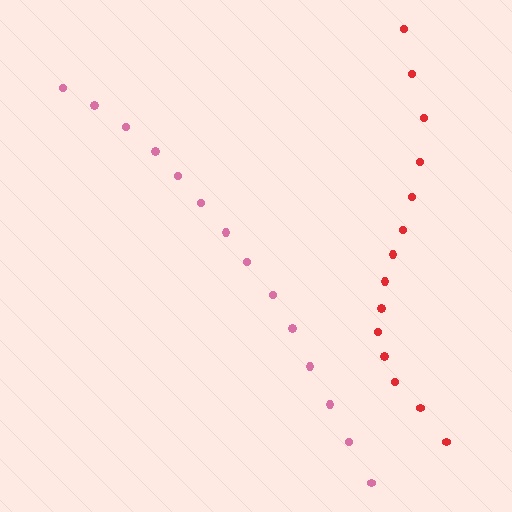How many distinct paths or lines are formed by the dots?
There are 2 distinct paths.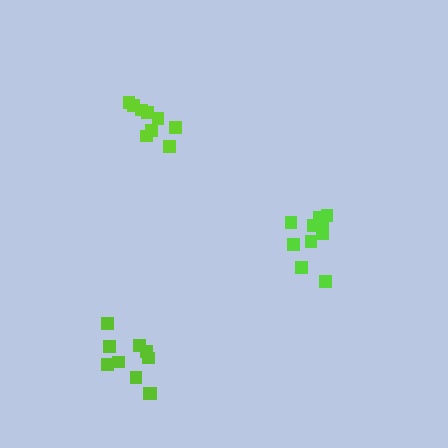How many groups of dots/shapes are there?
There are 3 groups.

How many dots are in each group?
Group 1: 10 dots, Group 2: 10 dots, Group 3: 9 dots (29 total).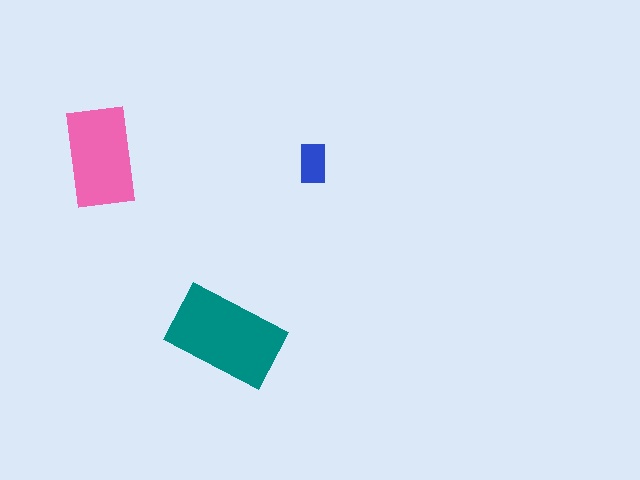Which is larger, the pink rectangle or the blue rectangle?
The pink one.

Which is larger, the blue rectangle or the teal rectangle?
The teal one.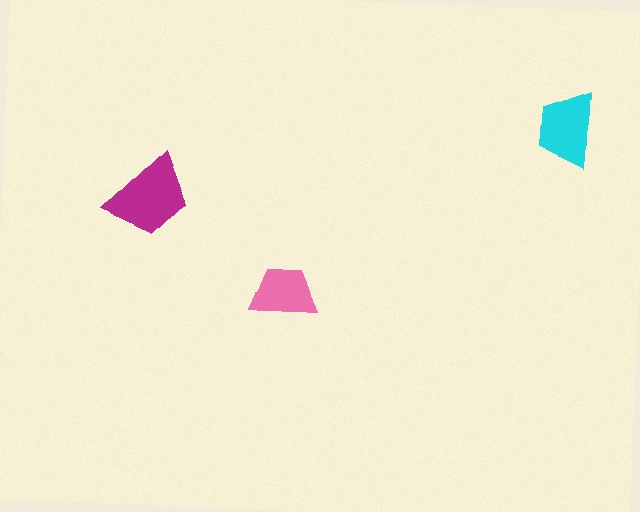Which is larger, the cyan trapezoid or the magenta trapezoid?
The magenta one.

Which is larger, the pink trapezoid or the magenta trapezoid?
The magenta one.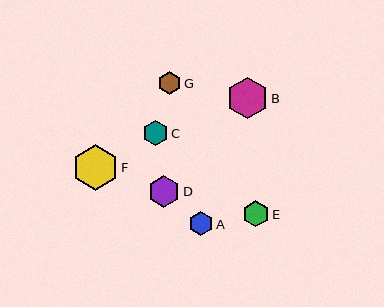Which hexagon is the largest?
Hexagon F is the largest with a size of approximately 46 pixels.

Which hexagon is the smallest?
Hexagon G is the smallest with a size of approximately 23 pixels.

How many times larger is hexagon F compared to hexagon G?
Hexagon F is approximately 2.0 times the size of hexagon G.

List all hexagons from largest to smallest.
From largest to smallest: F, B, D, E, C, A, G.